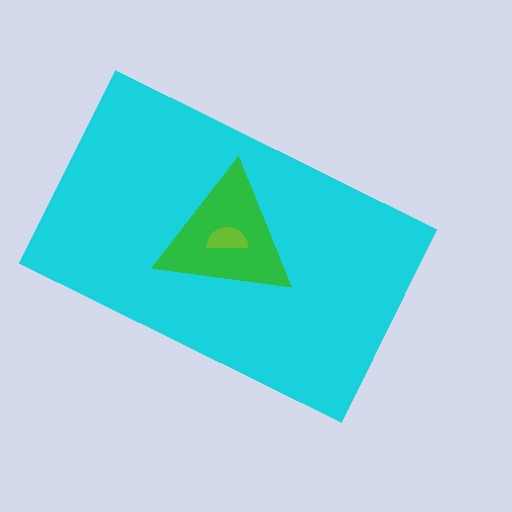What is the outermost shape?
The cyan rectangle.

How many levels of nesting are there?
3.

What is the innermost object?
The lime semicircle.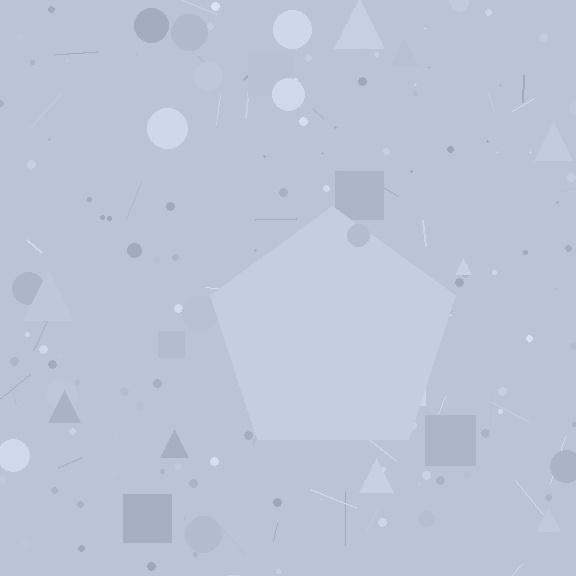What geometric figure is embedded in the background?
A pentagon is embedded in the background.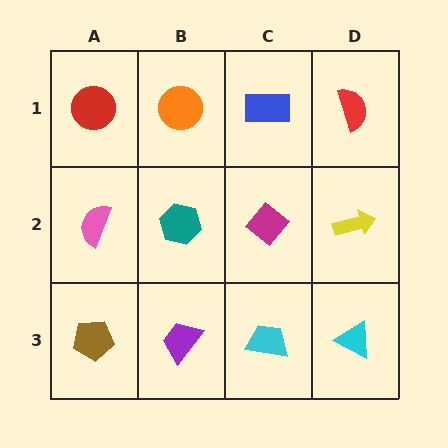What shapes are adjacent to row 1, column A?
A pink semicircle (row 2, column A), an orange circle (row 1, column B).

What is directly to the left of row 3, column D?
A cyan trapezoid.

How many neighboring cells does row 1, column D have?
2.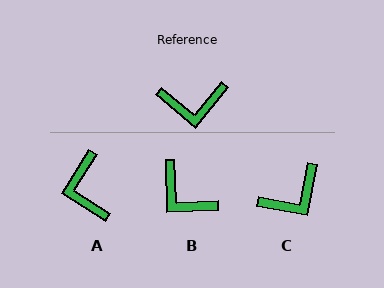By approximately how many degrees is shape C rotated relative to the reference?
Approximately 30 degrees counter-clockwise.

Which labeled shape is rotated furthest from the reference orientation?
A, about 82 degrees away.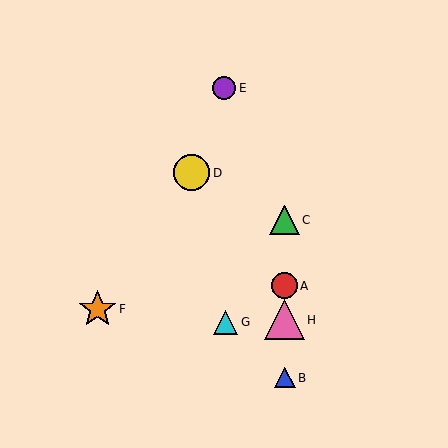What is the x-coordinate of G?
Object G is at x≈226.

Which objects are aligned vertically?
Objects A, B, C, H are aligned vertically.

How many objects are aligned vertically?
4 objects (A, B, C, H) are aligned vertically.